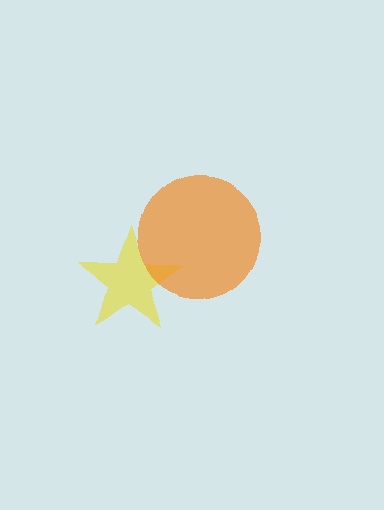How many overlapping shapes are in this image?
There are 2 overlapping shapes in the image.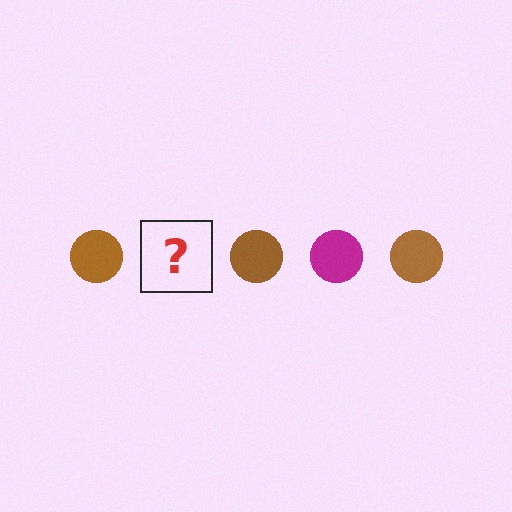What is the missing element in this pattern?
The missing element is a magenta circle.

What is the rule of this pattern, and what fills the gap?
The rule is that the pattern cycles through brown, magenta circles. The gap should be filled with a magenta circle.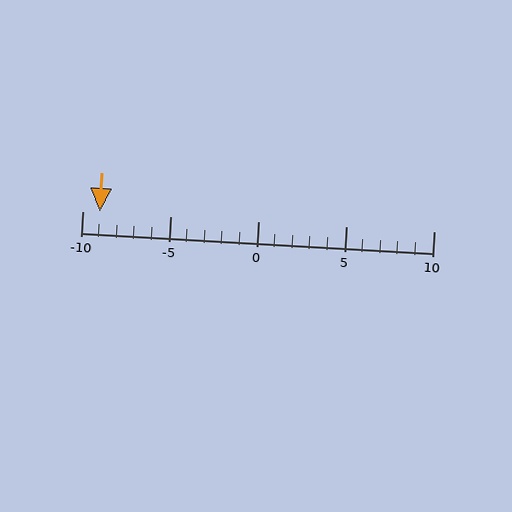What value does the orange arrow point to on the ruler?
The orange arrow points to approximately -9.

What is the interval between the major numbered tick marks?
The major tick marks are spaced 5 units apart.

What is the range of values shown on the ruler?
The ruler shows values from -10 to 10.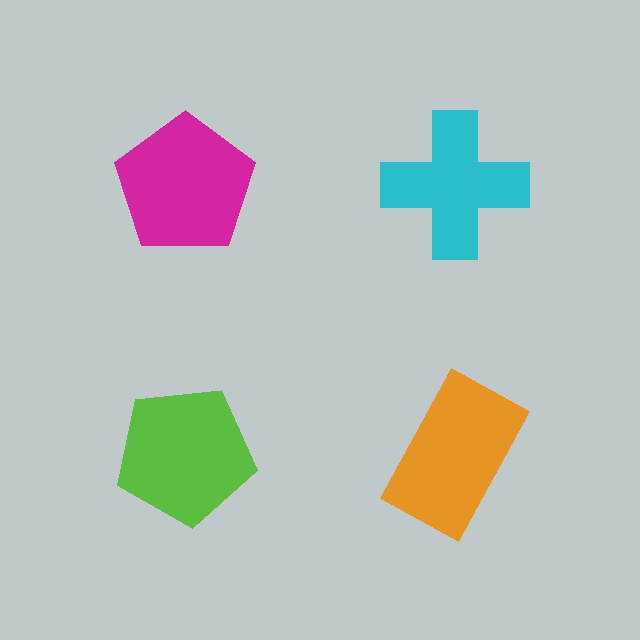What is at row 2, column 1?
A lime pentagon.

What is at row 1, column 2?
A cyan cross.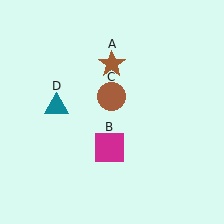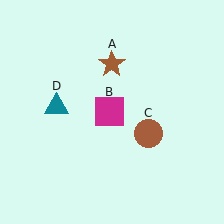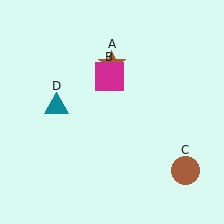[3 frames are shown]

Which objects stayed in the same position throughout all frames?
Brown star (object A) and teal triangle (object D) remained stationary.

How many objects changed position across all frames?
2 objects changed position: magenta square (object B), brown circle (object C).